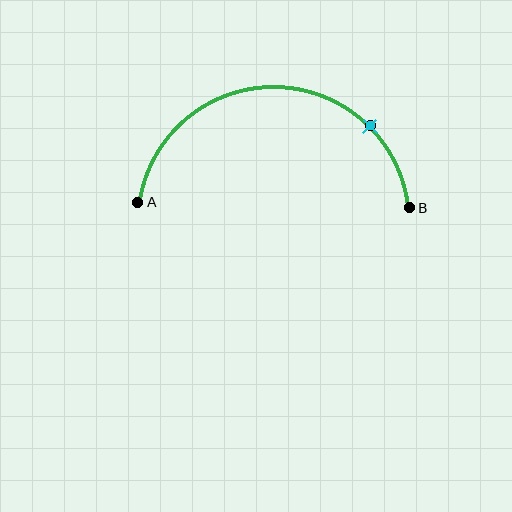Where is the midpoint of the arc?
The arc midpoint is the point on the curve farthest from the straight line joining A and B. It sits above that line.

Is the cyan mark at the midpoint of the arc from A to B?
No. The cyan mark lies on the arc but is closer to endpoint B. The arc midpoint would be at the point on the curve equidistant along the arc from both A and B.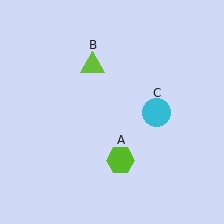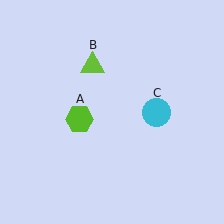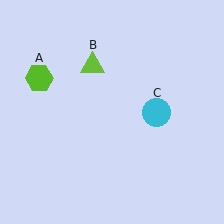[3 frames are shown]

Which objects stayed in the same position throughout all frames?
Lime triangle (object B) and cyan circle (object C) remained stationary.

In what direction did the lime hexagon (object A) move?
The lime hexagon (object A) moved up and to the left.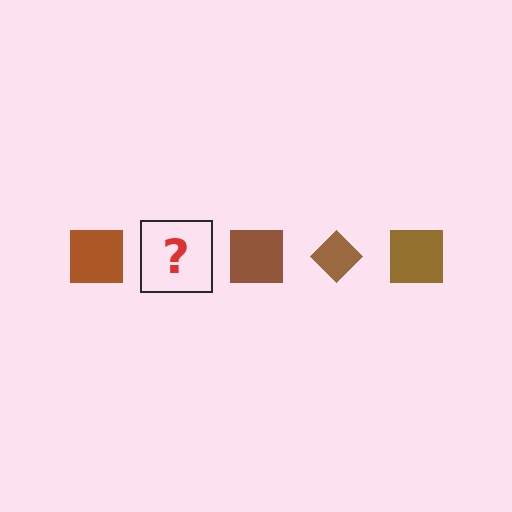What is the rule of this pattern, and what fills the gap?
The rule is that the pattern cycles through square, diamond shapes in brown. The gap should be filled with a brown diamond.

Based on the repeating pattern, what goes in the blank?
The blank should be a brown diamond.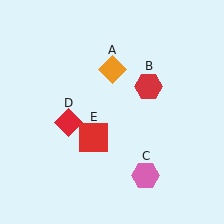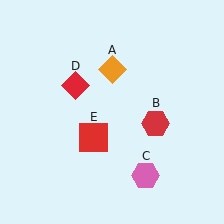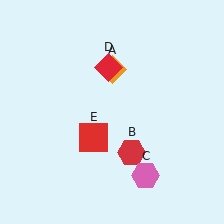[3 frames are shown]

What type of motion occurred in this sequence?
The red hexagon (object B), red diamond (object D) rotated clockwise around the center of the scene.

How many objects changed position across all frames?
2 objects changed position: red hexagon (object B), red diamond (object D).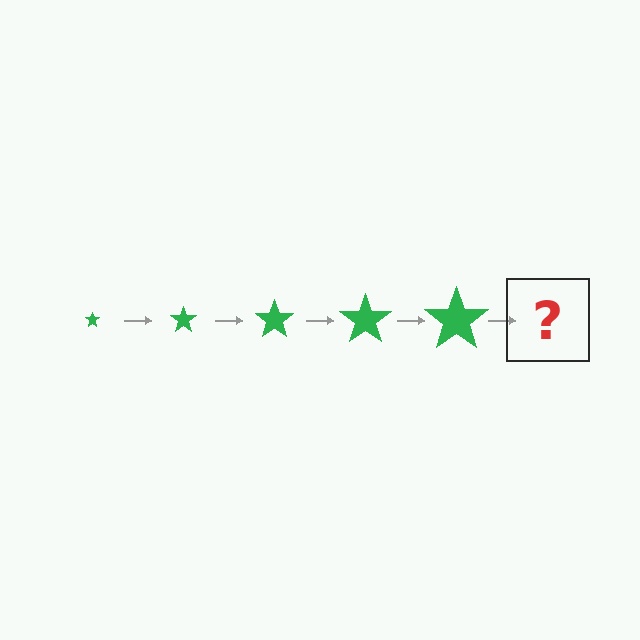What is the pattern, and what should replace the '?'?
The pattern is that the star gets progressively larger each step. The '?' should be a green star, larger than the previous one.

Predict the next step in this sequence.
The next step is a green star, larger than the previous one.